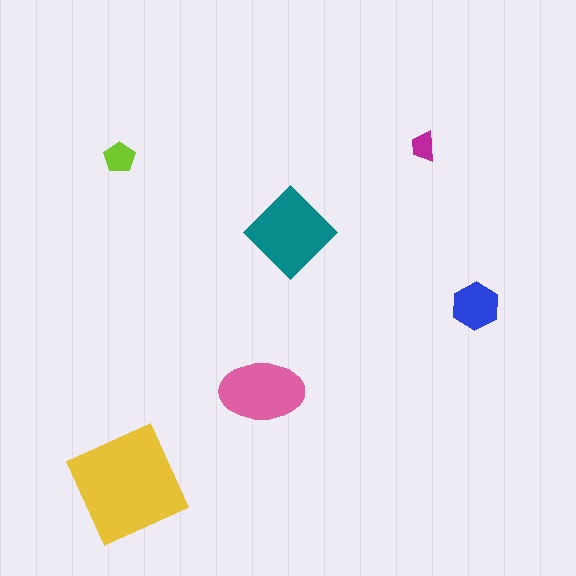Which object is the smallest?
The magenta trapezoid.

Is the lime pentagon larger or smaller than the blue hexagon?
Smaller.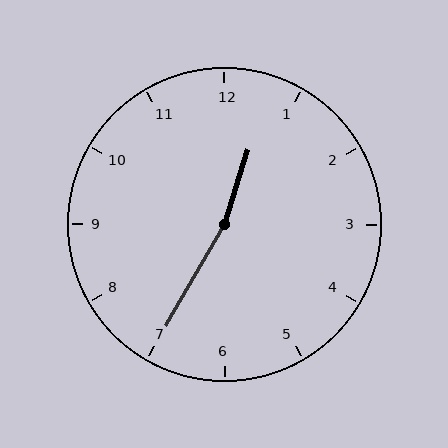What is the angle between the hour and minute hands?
Approximately 168 degrees.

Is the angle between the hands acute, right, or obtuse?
It is obtuse.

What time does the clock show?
12:35.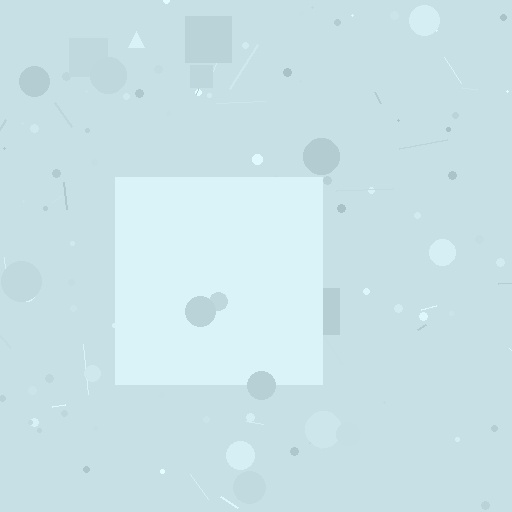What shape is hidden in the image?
A square is hidden in the image.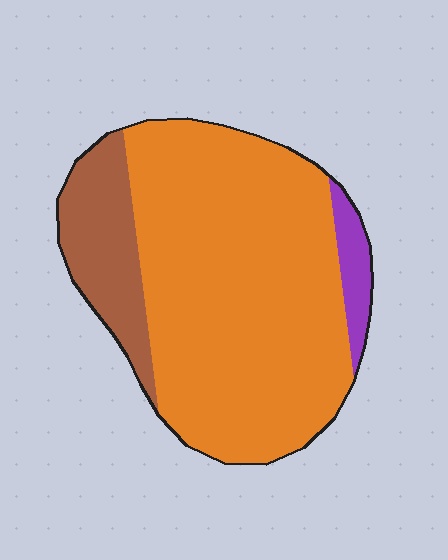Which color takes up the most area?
Orange, at roughly 75%.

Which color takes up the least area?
Purple, at roughly 5%.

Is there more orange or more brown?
Orange.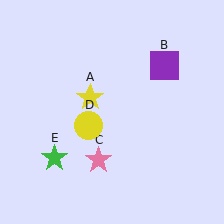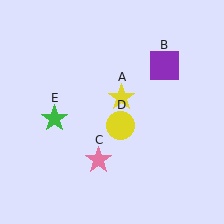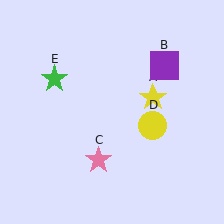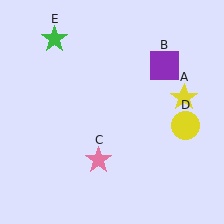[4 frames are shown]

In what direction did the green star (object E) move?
The green star (object E) moved up.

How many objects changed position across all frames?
3 objects changed position: yellow star (object A), yellow circle (object D), green star (object E).